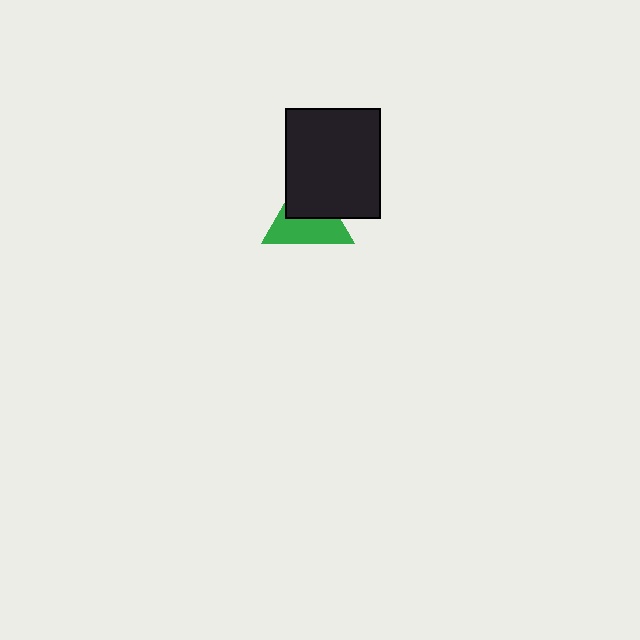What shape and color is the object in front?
The object in front is a black rectangle.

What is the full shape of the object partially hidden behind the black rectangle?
The partially hidden object is a green triangle.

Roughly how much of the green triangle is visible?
About half of it is visible (roughly 53%).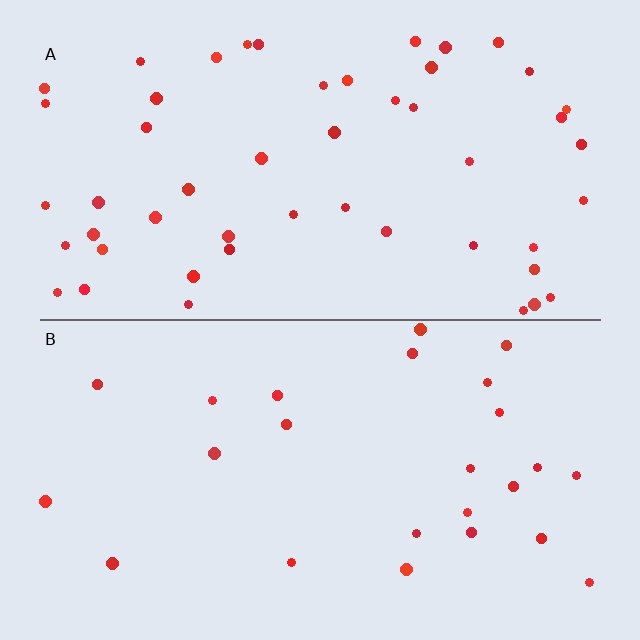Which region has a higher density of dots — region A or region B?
A (the top).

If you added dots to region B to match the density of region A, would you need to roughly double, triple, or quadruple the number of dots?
Approximately double.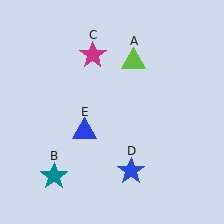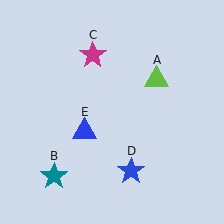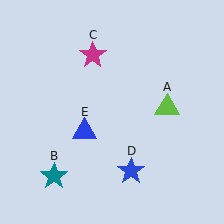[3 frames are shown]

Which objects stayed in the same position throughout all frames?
Teal star (object B) and magenta star (object C) and blue star (object D) and blue triangle (object E) remained stationary.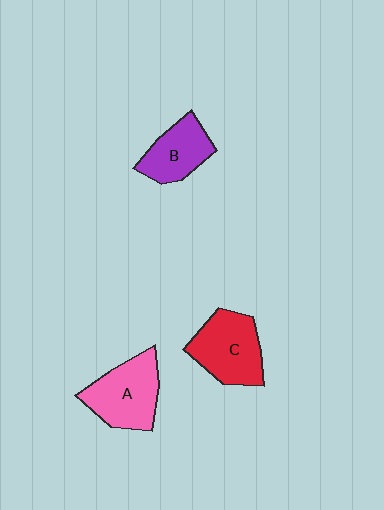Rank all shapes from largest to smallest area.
From largest to smallest: A (pink), C (red), B (purple).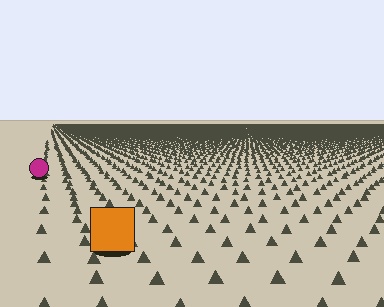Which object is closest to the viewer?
The orange square is closest. The texture marks near it are larger and more spread out.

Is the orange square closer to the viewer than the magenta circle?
Yes. The orange square is closer — you can tell from the texture gradient: the ground texture is coarser near it.